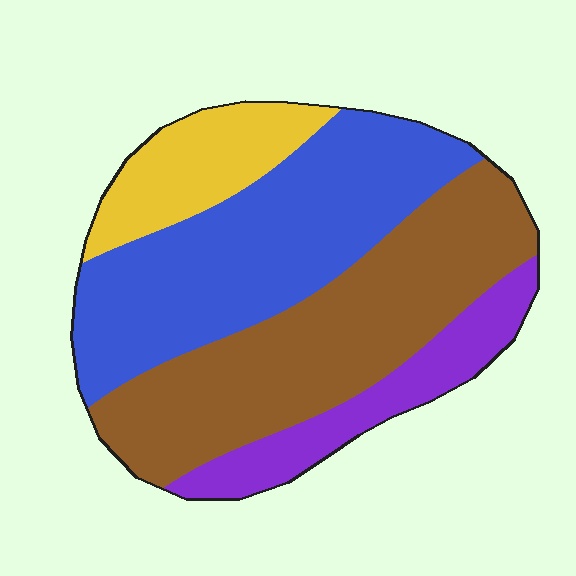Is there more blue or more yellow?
Blue.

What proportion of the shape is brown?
Brown covers about 35% of the shape.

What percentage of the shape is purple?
Purple covers about 15% of the shape.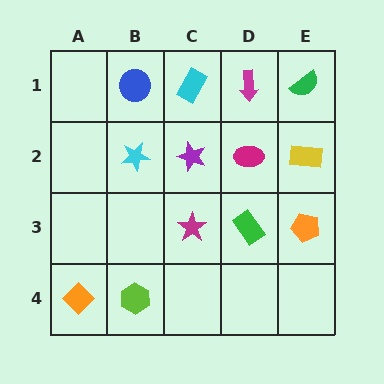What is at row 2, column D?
A magenta ellipse.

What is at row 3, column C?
A magenta star.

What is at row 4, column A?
An orange diamond.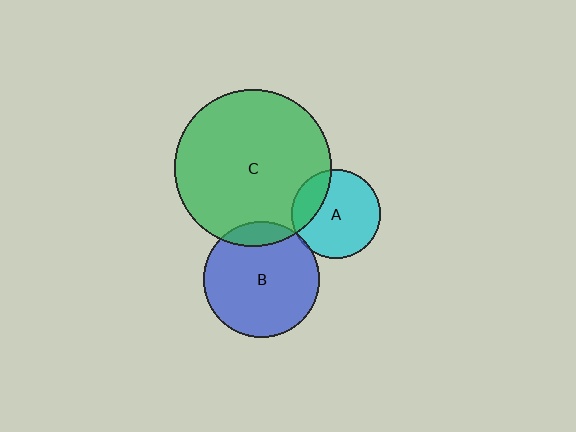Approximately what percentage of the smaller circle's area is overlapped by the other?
Approximately 25%.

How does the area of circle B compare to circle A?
Approximately 1.7 times.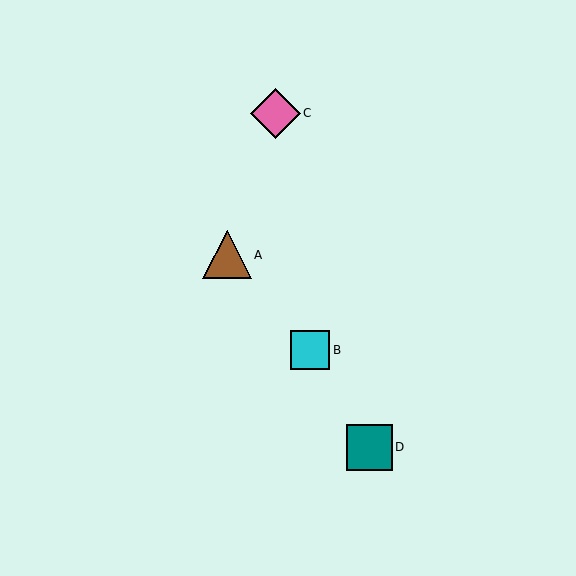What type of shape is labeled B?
Shape B is a cyan square.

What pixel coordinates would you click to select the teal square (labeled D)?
Click at (369, 447) to select the teal square D.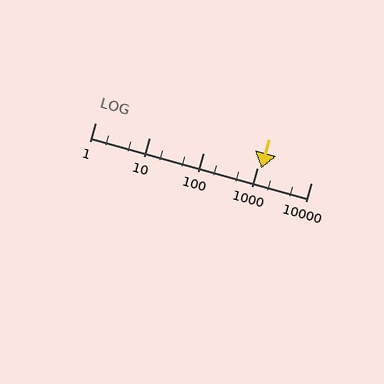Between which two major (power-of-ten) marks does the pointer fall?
The pointer is between 1000 and 10000.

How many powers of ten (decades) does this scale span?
The scale spans 4 decades, from 1 to 10000.